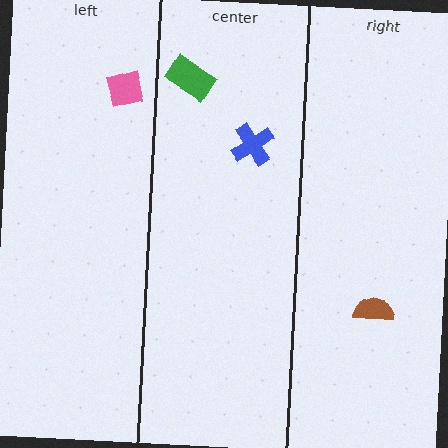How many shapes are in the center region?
2.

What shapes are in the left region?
The pink square.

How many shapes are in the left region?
1.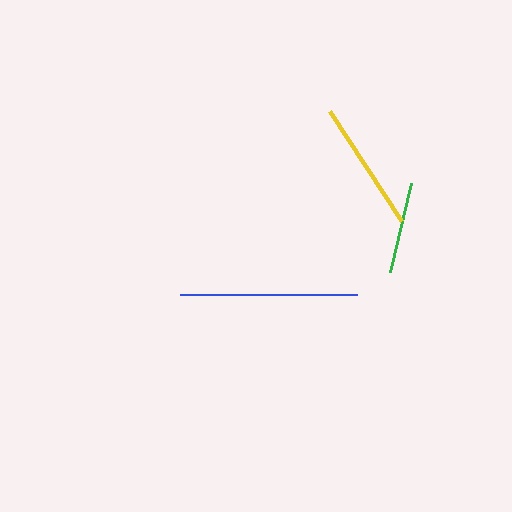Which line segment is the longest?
The blue line is the longest at approximately 177 pixels.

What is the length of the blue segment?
The blue segment is approximately 177 pixels long.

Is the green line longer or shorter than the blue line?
The blue line is longer than the green line.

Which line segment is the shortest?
The green line is the shortest at approximately 91 pixels.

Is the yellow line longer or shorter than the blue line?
The blue line is longer than the yellow line.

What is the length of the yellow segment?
The yellow segment is approximately 131 pixels long.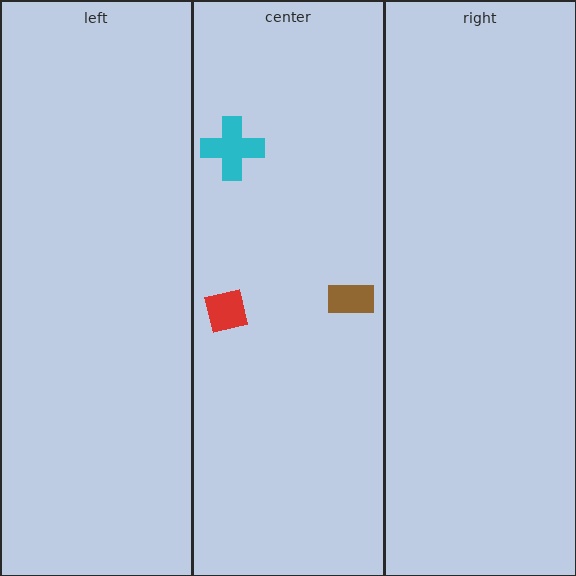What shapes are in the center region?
The cyan cross, the brown rectangle, the red square.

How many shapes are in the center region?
3.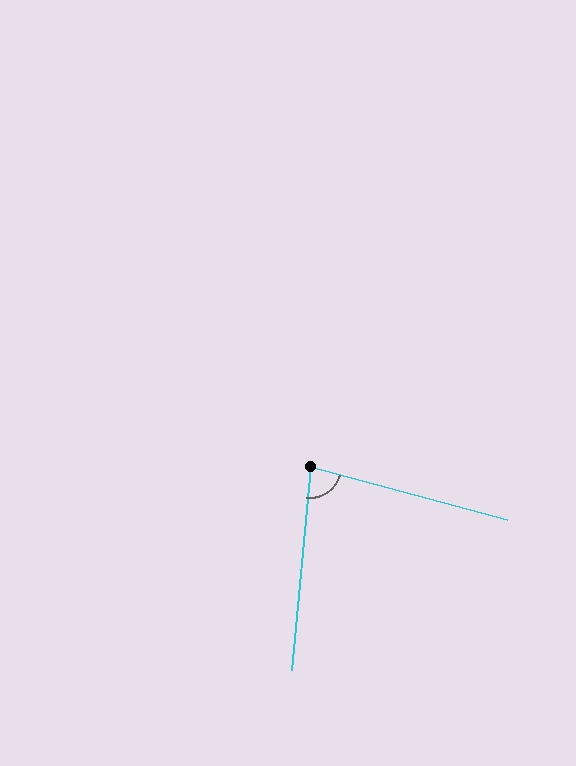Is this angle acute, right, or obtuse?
It is acute.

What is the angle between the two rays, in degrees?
Approximately 80 degrees.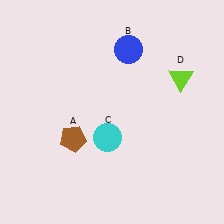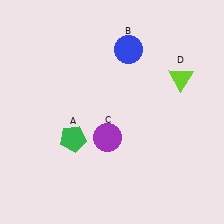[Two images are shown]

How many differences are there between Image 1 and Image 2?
There are 2 differences between the two images.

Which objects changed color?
A changed from brown to green. C changed from cyan to purple.